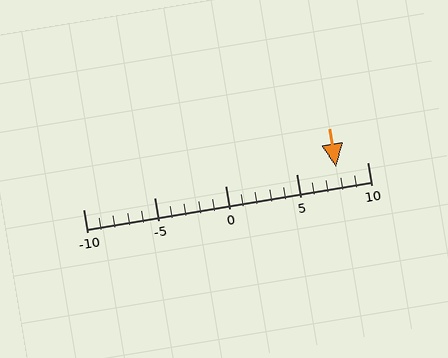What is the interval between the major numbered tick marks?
The major tick marks are spaced 5 units apart.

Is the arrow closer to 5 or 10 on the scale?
The arrow is closer to 10.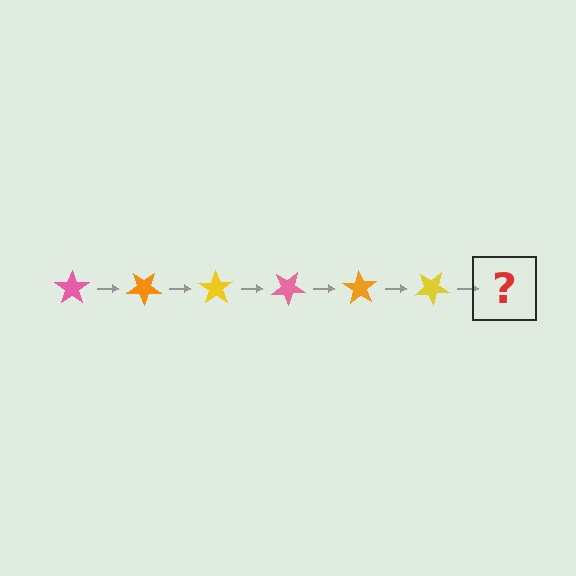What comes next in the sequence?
The next element should be a pink star, rotated 210 degrees from the start.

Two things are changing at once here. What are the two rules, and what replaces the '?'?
The two rules are that it rotates 35 degrees each step and the color cycles through pink, orange, and yellow. The '?' should be a pink star, rotated 210 degrees from the start.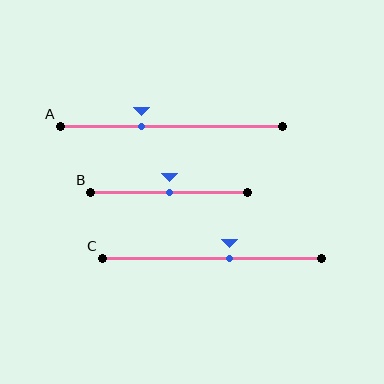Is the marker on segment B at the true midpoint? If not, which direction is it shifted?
Yes, the marker on segment B is at the true midpoint.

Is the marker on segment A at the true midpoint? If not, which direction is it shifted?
No, the marker on segment A is shifted to the left by about 13% of the segment length.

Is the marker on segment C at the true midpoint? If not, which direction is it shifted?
No, the marker on segment C is shifted to the right by about 8% of the segment length.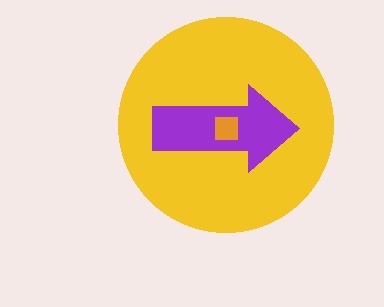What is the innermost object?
The orange square.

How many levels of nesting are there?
3.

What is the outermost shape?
The yellow circle.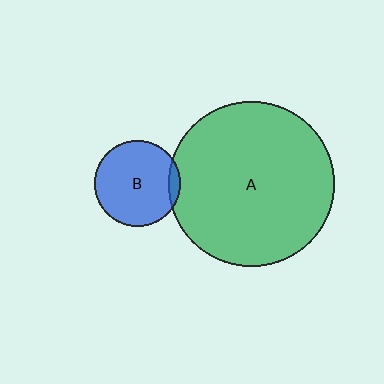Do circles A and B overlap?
Yes.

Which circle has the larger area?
Circle A (green).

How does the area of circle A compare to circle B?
Approximately 3.7 times.